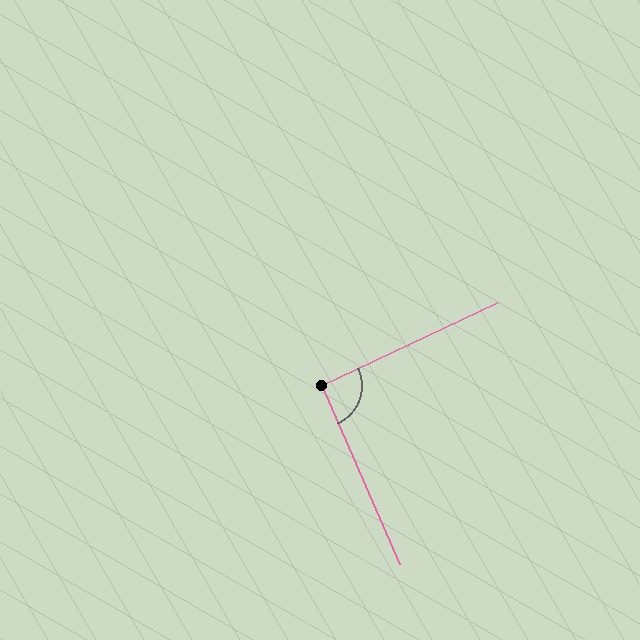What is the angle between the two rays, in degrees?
Approximately 92 degrees.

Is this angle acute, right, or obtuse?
It is approximately a right angle.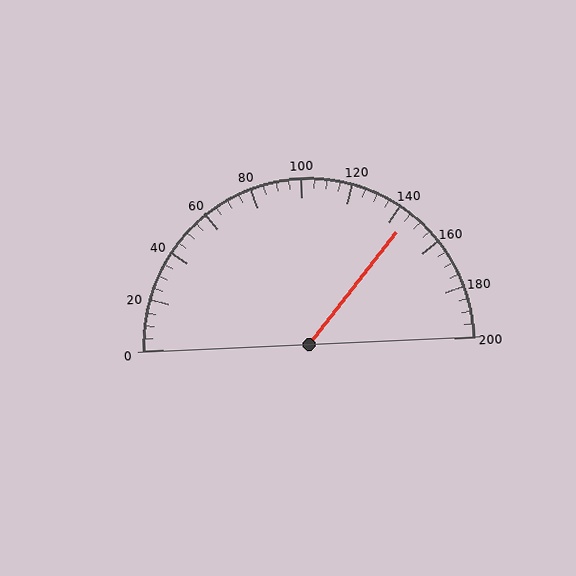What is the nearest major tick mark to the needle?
The nearest major tick mark is 140.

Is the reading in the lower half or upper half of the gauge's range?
The reading is in the upper half of the range (0 to 200).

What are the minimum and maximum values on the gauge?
The gauge ranges from 0 to 200.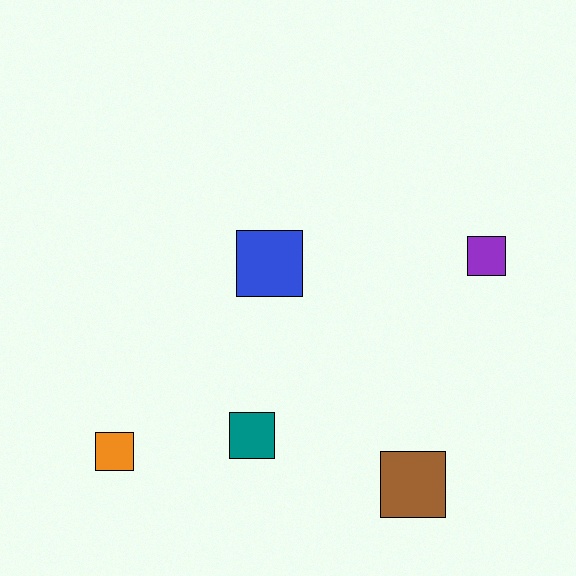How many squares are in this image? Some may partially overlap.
There are 5 squares.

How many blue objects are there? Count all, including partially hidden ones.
There is 1 blue object.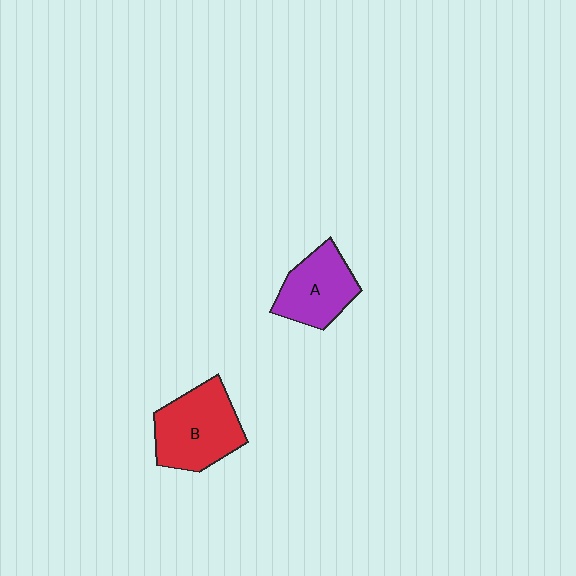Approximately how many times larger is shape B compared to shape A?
Approximately 1.3 times.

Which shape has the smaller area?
Shape A (purple).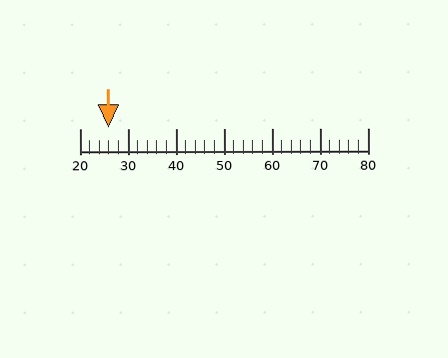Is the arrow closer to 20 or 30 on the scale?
The arrow is closer to 30.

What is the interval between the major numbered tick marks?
The major tick marks are spaced 10 units apart.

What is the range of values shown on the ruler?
The ruler shows values from 20 to 80.